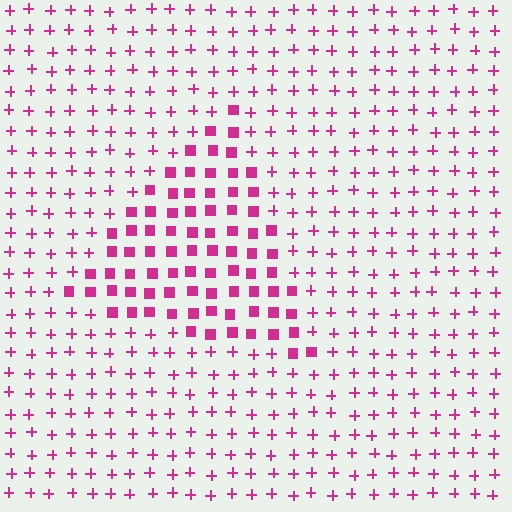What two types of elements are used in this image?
The image uses squares inside the triangle region and plus signs outside it.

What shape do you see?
I see a triangle.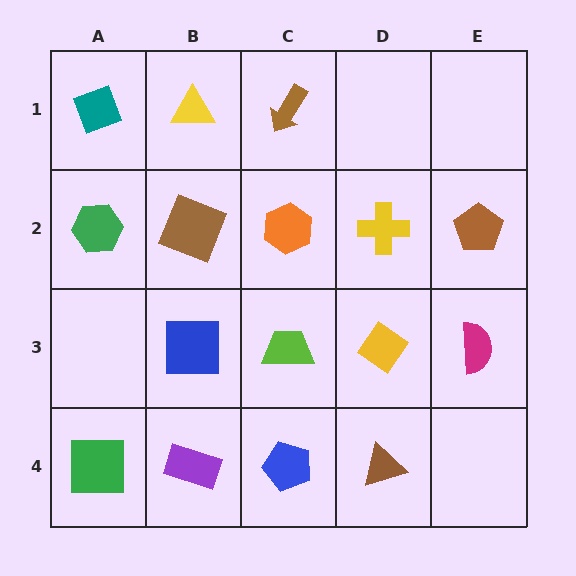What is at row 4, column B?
A purple rectangle.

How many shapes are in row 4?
4 shapes.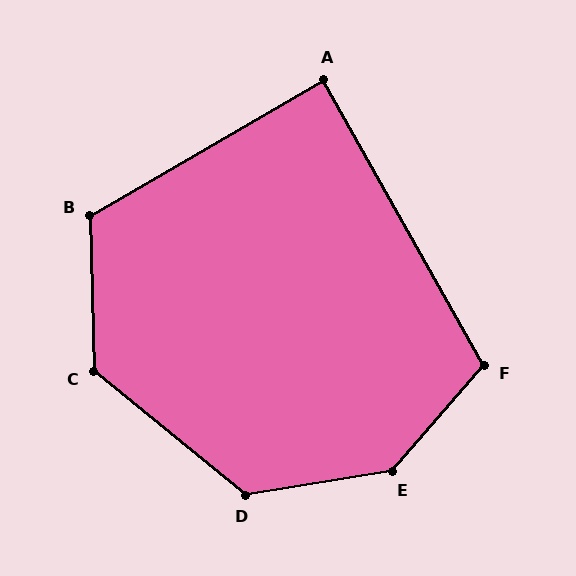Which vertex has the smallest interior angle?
A, at approximately 89 degrees.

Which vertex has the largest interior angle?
E, at approximately 140 degrees.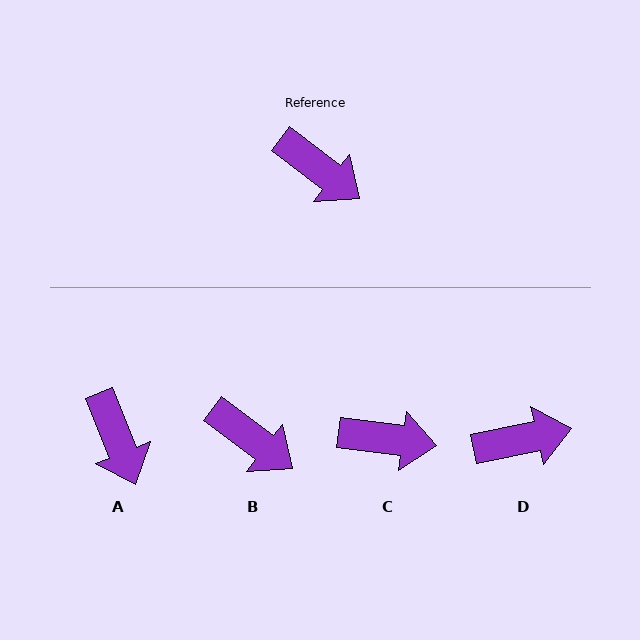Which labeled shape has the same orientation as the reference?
B.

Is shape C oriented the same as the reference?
No, it is off by about 30 degrees.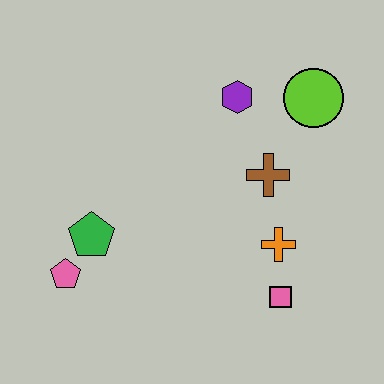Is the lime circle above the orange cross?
Yes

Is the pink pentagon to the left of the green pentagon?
Yes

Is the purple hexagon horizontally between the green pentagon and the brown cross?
Yes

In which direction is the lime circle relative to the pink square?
The lime circle is above the pink square.